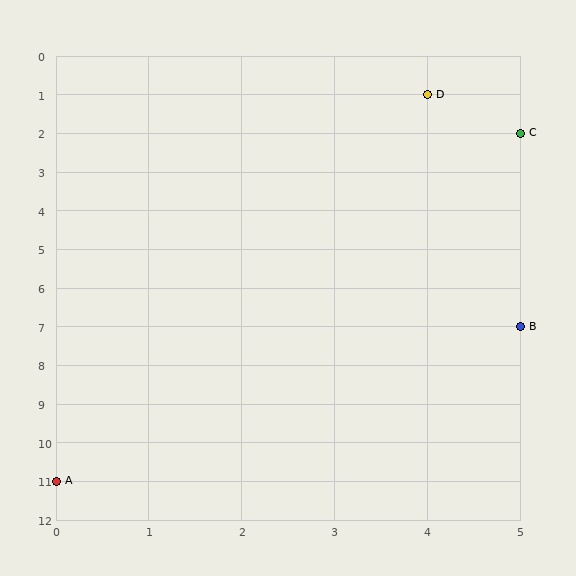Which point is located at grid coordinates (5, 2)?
Point C is at (5, 2).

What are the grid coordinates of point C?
Point C is at grid coordinates (5, 2).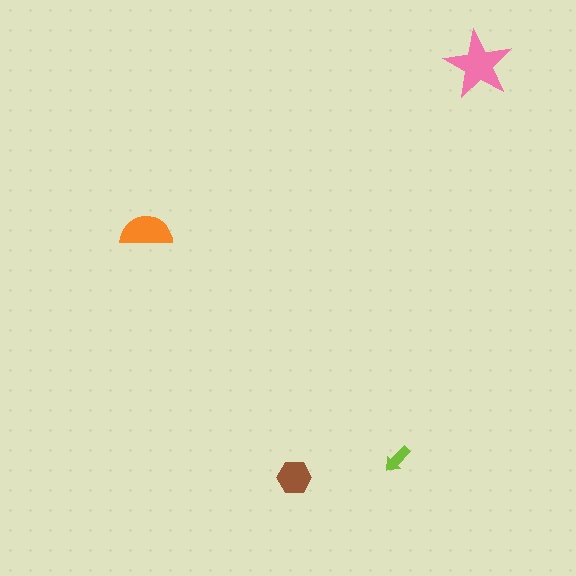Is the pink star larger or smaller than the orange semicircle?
Larger.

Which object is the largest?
The pink star.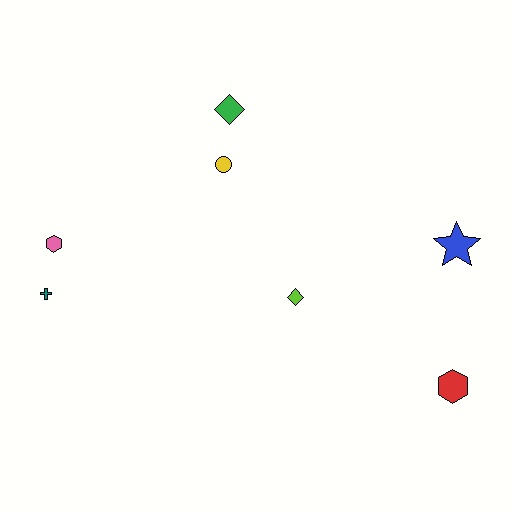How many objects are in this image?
There are 7 objects.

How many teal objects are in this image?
There is 1 teal object.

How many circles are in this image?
There is 1 circle.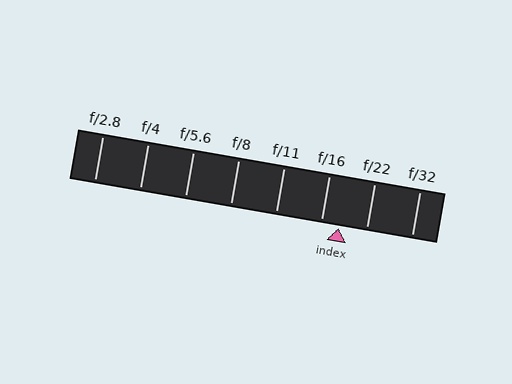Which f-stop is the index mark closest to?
The index mark is closest to f/16.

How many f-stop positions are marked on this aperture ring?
There are 8 f-stop positions marked.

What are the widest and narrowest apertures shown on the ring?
The widest aperture shown is f/2.8 and the narrowest is f/32.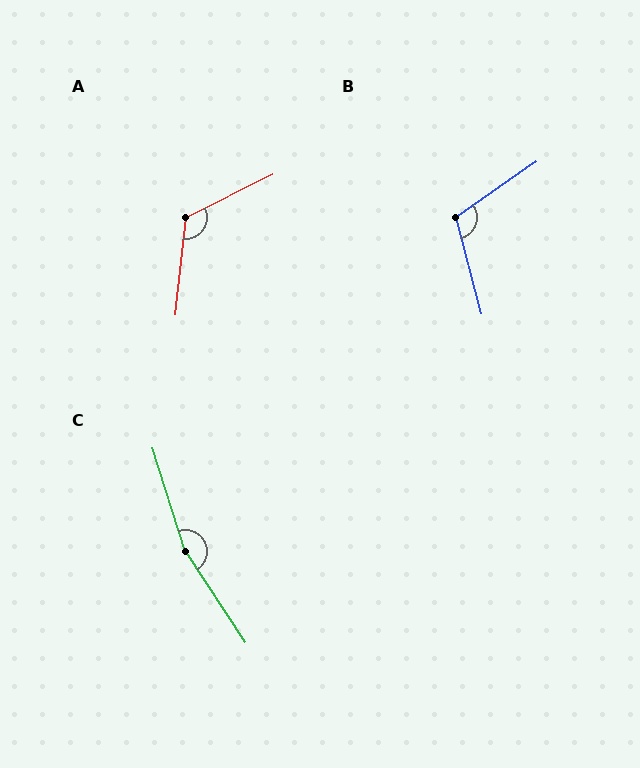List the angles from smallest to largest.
B (109°), A (123°), C (164°).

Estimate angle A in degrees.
Approximately 123 degrees.